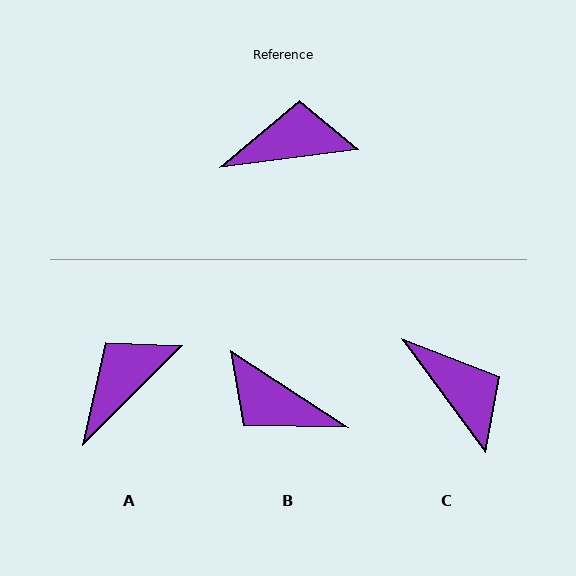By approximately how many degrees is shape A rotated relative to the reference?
Approximately 38 degrees counter-clockwise.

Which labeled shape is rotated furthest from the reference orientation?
B, about 139 degrees away.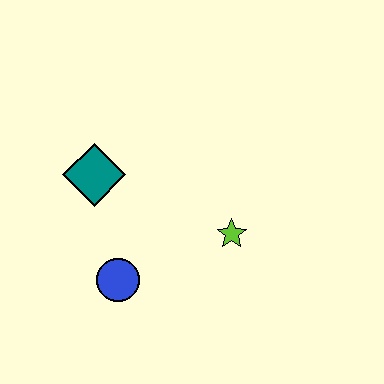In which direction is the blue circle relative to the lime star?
The blue circle is to the left of the lime star.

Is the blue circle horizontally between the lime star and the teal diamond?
Yes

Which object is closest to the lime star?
The blue circle is closest to the lime star.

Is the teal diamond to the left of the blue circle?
Yes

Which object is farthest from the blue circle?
The lime star is farthest from the blue circle.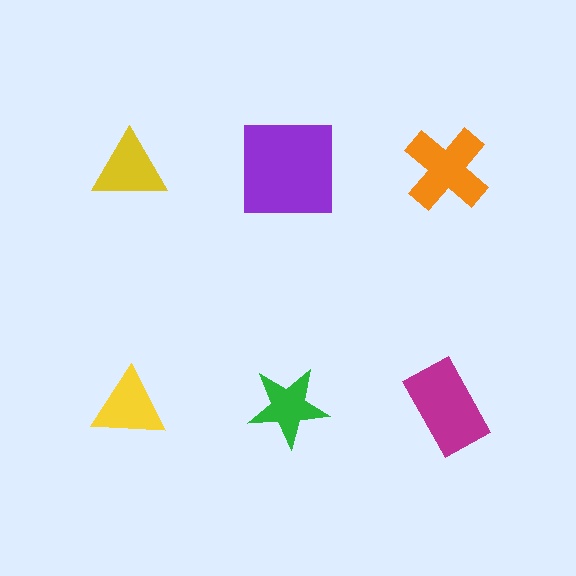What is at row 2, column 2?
A green star.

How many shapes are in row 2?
3 shapes.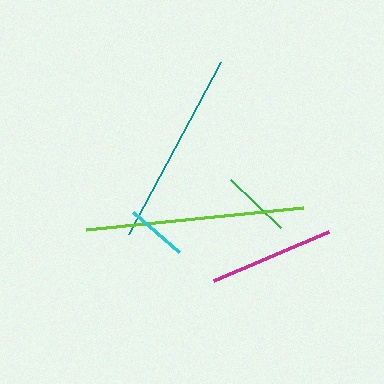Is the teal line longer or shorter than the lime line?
The lime line is longer than the teal line.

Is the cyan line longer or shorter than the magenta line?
The magenta line is longer than the cyan line.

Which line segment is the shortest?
The cyan line is the shortest at approximately 61 pixels.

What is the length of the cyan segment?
The cyan segment is approximately 61 pixels long.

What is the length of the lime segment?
The lime segment is approximately 218 pixels long.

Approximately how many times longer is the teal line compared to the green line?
The teal line is approximately 2.8 times the length of the green line.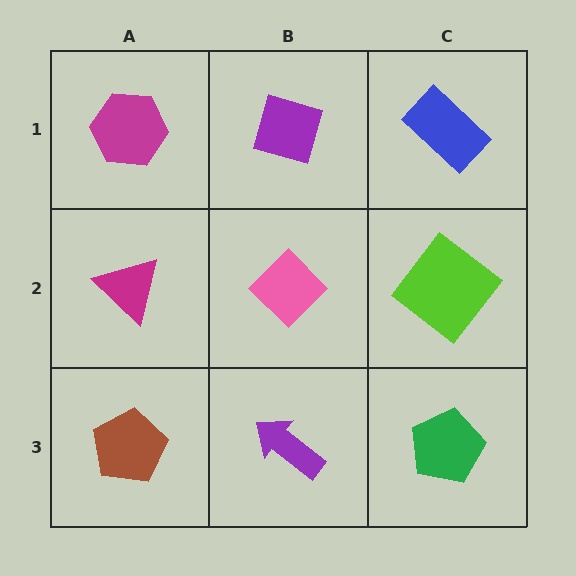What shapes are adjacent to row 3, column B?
A pink diamond (row 2, column B), a brown pentagon (row 3, column A), a green pentagon (row 3, column C).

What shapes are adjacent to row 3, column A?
A magenta triangle (row 2, column A), a purple arrow (row 3, column B).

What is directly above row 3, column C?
A lime diamond.